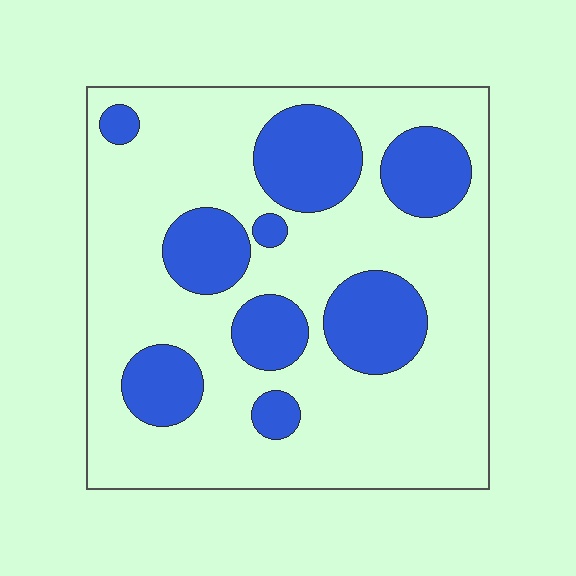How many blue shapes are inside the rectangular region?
9.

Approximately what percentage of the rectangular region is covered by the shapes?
Approximately 30%.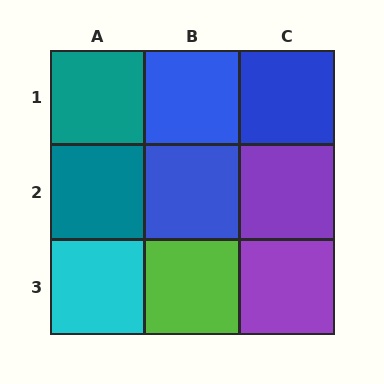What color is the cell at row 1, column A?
Teal.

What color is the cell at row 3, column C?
Purple.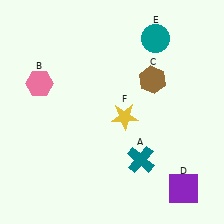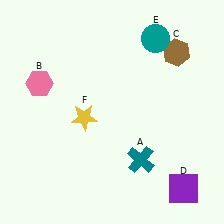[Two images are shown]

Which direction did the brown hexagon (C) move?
The brown hexagon (C) moved up.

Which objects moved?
The objects that moved are: the brown hexagon (C), the yellow star (F).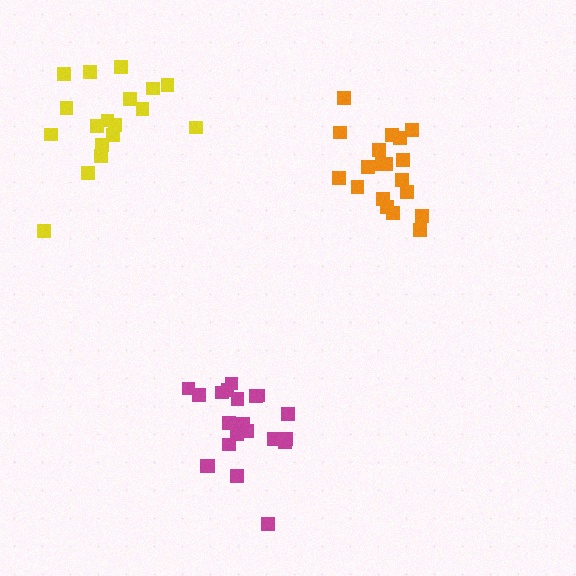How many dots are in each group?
Group 1: 18 dots, Group 2: 21 dots, Group 3: 19 dots (58 total).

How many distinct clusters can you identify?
There are 3 distinct clusters.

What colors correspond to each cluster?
The clusters are colored: yellow, magenta, orange.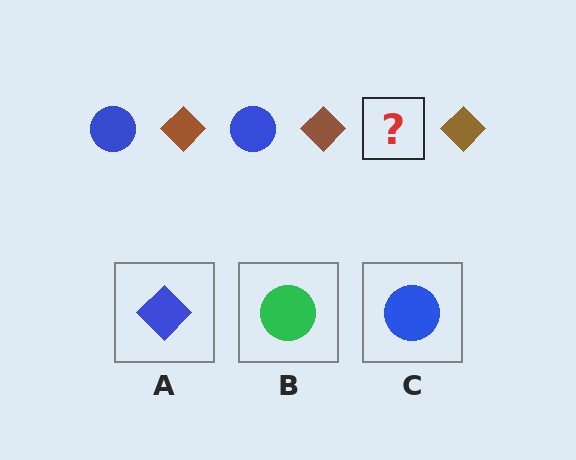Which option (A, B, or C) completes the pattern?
C.